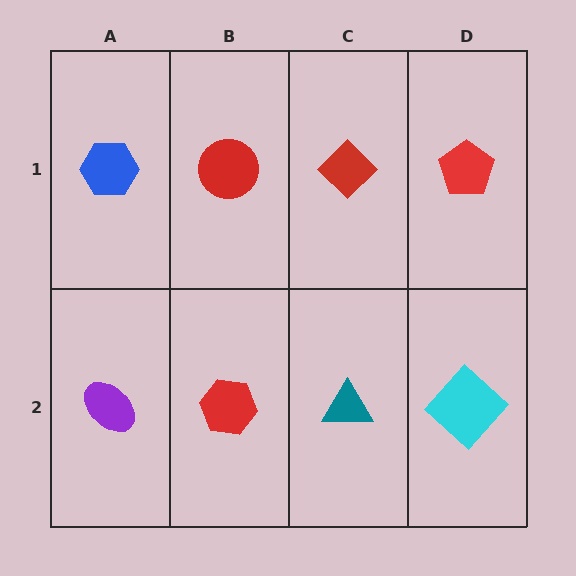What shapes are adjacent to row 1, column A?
A purple ellipse (row 2, column A), a red circle (row 1, column B).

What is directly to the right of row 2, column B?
A teal triangle.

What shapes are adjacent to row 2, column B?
A red circle (row 1, column B), a purple ellipse (row 2, column A), a teal triangle (row 2, column C).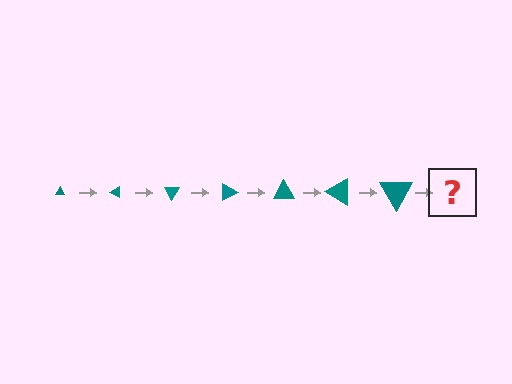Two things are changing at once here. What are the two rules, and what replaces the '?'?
The two rules are that the triangle grows larger each step and it rotates 30 degrees each step. The '?' should be a triangle, larger than the previous one and rotated 210 degrees from the start.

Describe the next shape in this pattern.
It should be a triangle, larger than the previous one and rotated 210 degrees from the start.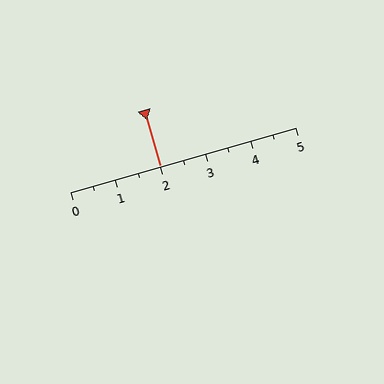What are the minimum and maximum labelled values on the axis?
The axis runs from 0 to 5.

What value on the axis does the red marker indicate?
The marker indicates approximately 2.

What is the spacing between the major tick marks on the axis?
The major ticks are spaced 1 apart.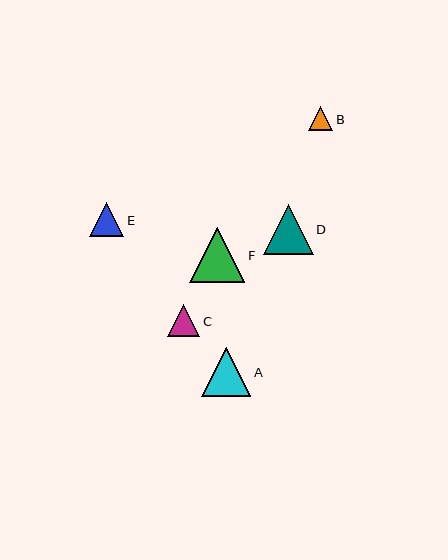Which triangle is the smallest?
Triangle B is the smallest with a size of approximately 24 pixels.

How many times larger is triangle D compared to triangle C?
Triangle D is approximately 1.6 times the size of triangle C.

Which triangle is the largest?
Triangle F is the largest with a size of approximately 55 pixels.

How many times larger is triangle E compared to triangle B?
Triangle E is approximately 1.4 times the size of triangle B.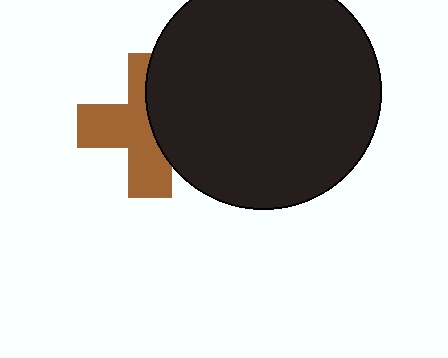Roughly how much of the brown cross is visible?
About half of it is visible (roughly 58%).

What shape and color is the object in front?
The object in front is a black circle.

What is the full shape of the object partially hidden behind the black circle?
The partially hidden object is a brown cross.